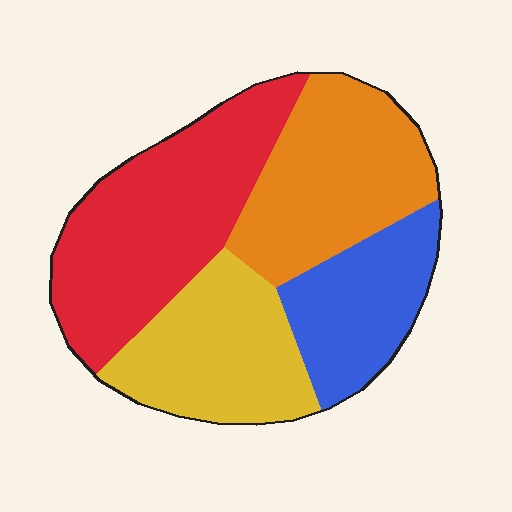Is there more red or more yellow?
Red.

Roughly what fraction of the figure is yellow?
Yellow covers 23% of the figure.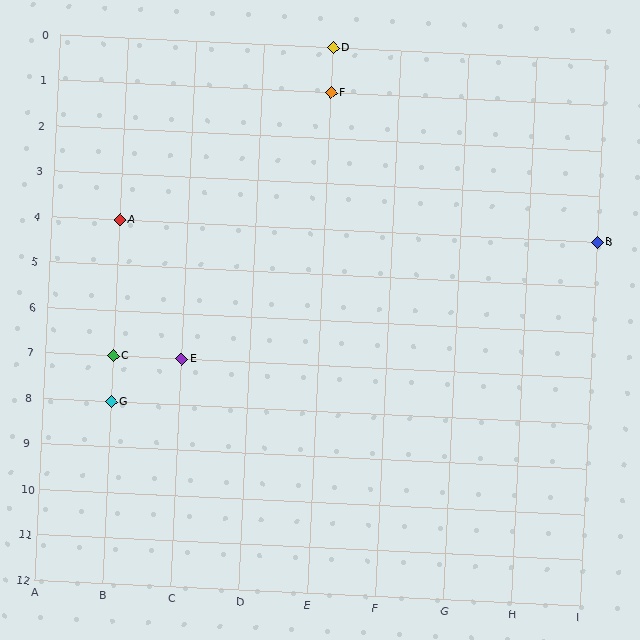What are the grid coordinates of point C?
Point C is at grid coordinates (B, 7).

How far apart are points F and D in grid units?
Points F and D are 1 row apart.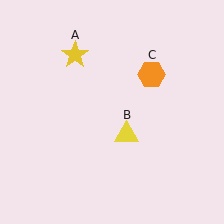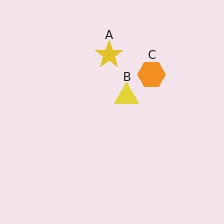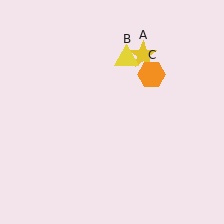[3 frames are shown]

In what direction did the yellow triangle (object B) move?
The yellow triangle (object B) moved up.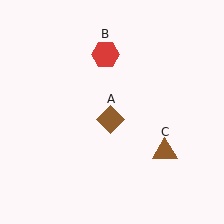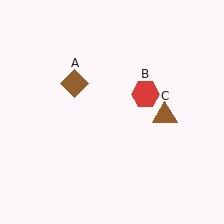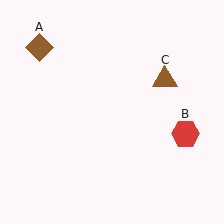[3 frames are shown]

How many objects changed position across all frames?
3 objects changed position: brown diamond (object A), red hexagon (object B), brown triangle (object C).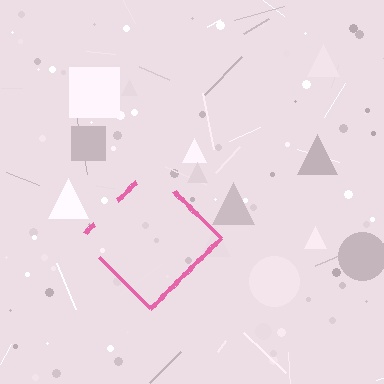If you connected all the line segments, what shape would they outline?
They would outline a diamond.